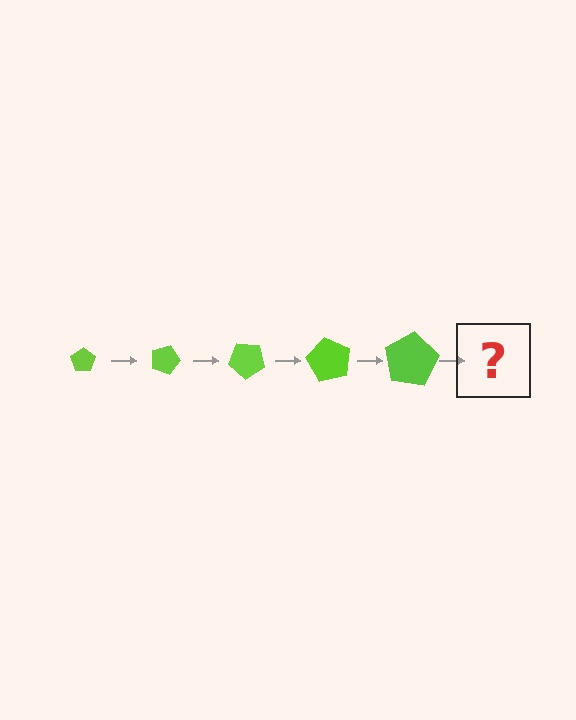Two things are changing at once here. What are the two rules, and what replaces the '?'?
The two rules are that the pentagon grows larger each step and it rotates 20 degrees each step. The '?' should be a pentagon, larger than the previous one and rotated 100 degrees from the start.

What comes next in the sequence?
The next element should be a pentagon, larger than the previous one and rotated 100 degrees from the start.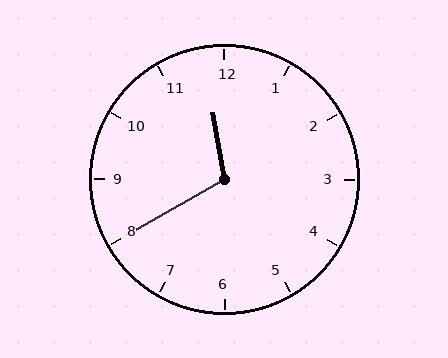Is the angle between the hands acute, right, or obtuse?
It is obtuse.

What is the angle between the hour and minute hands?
Approximately 110 degrees.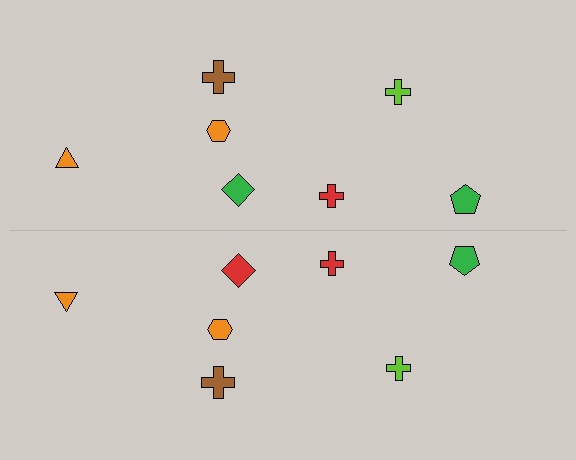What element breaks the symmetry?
The red diamond on the bottom side breaks the symmetry — its mirror counterpart is green.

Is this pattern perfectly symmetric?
No, the pattern is not perfectly symmetric. The red diamond on the bottom side breaks the symmetry — its mirror counterpart is green.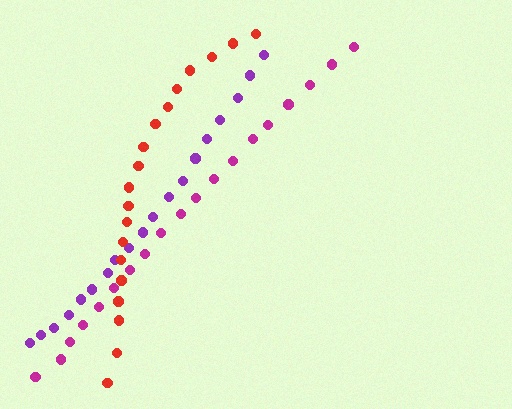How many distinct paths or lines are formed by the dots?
There are 3 distinct paths.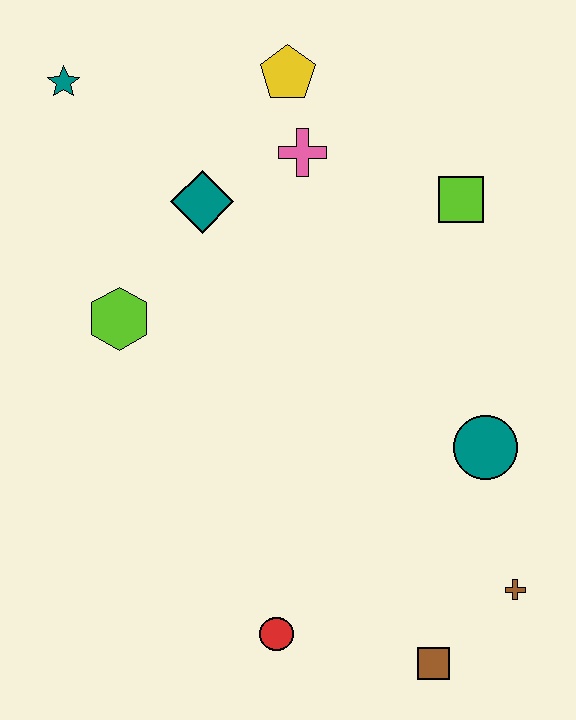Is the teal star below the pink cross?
No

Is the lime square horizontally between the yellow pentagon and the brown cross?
Yes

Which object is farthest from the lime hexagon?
The brown cross is farthest from the lime hexagon.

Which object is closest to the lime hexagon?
The teal diamond is closest to the lime hexagon.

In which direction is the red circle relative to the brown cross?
The red circle is to the left of the brown cross.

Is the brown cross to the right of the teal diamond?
Yes